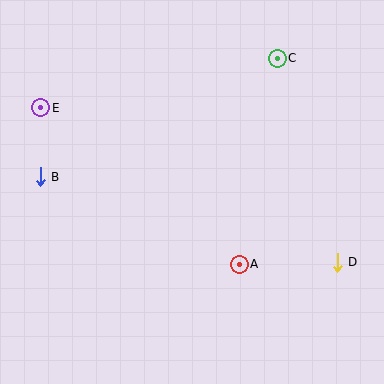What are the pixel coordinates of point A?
Point A is at (239, 264).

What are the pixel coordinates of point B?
Point B is at (40, 177).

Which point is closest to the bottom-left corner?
Point B is closest to the bottom-left corner.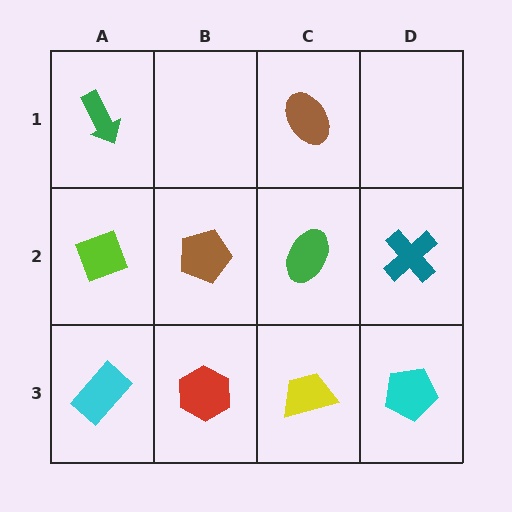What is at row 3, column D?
A cyan pentagon.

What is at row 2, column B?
A brown pentagon.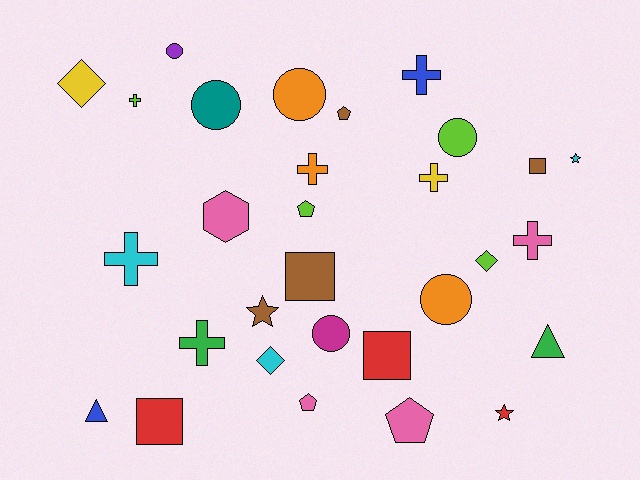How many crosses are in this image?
There are 7 crosses.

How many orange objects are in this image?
There are 3 orange objects.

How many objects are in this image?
There are 30 objects.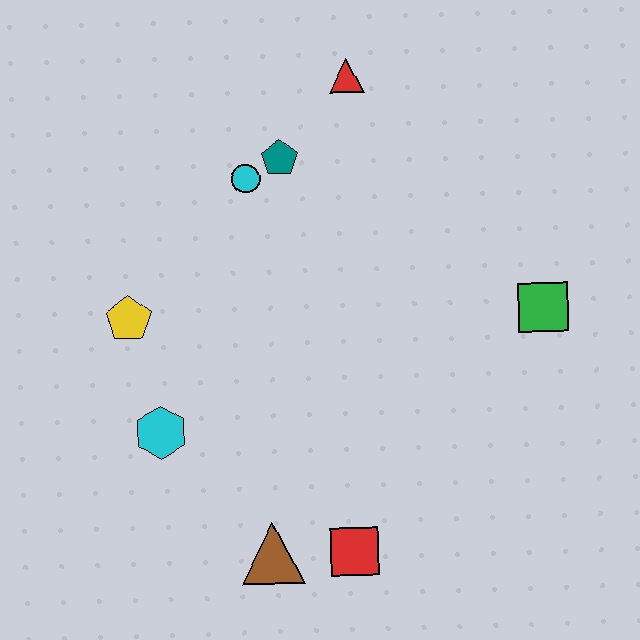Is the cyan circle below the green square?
No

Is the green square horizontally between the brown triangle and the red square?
No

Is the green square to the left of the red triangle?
No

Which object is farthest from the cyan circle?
The red square is farthest from the cyan circle.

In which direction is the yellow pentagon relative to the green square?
The yellow pentagon is to the left of the green square.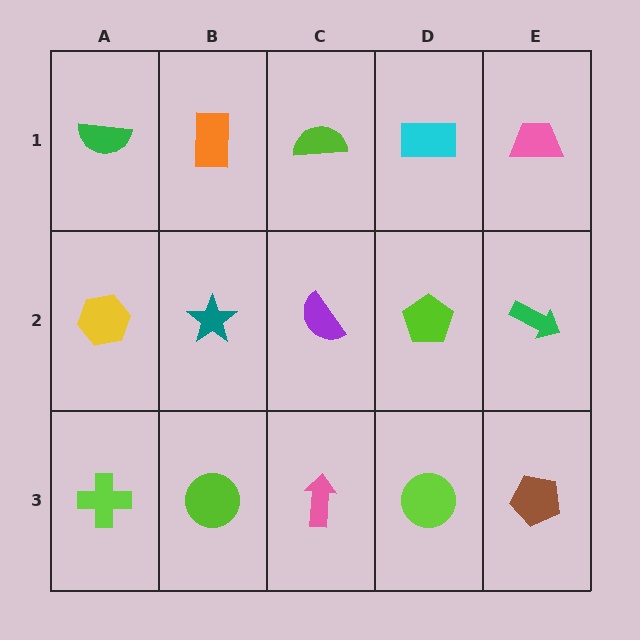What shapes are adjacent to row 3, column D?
A lime pentagon (row 2, column D), a pink arrow (row 3, column C), a brown pentagon (row 3, column E).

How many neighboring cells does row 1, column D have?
3.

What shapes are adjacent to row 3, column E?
A green arrow (row 2, column E), a lime circle (row 3, column D).